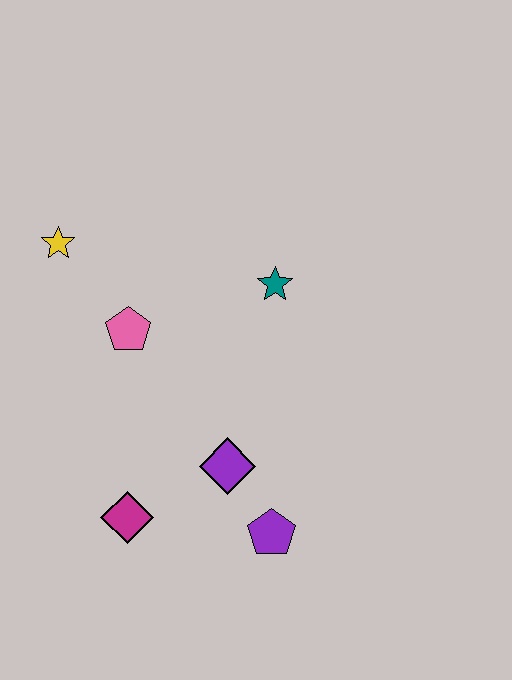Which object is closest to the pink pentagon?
The yellow star is closest to the pink pentagon.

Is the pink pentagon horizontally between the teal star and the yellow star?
Yes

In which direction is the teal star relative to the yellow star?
The teal star is to the right of the yellow star.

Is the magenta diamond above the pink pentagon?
No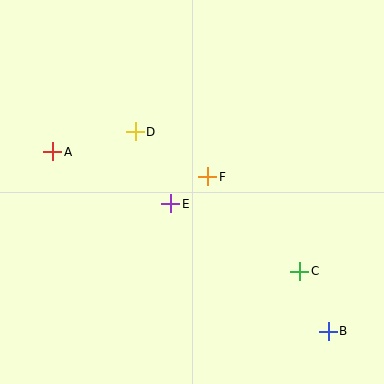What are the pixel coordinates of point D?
Point D is at (135, 132).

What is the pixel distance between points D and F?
The distance between D and F is 85 pixels.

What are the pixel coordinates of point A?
Point A is at (53, 152).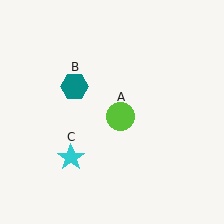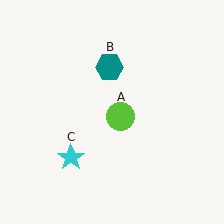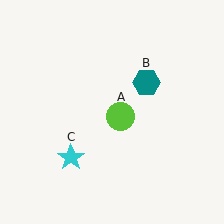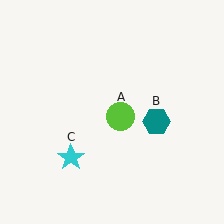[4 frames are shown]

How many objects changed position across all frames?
1 object changed position: teal hexagon (object B).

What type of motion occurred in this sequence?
The teal hexagon (object B) rotated clockwise around the center of the scene.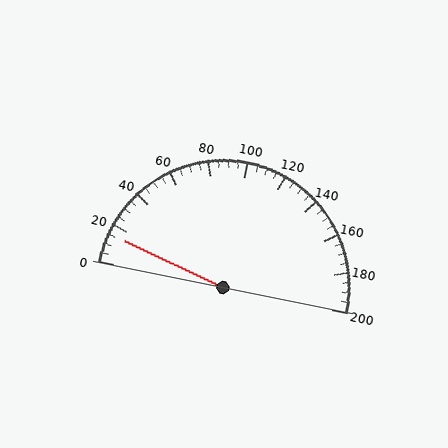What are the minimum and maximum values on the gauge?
The gauge ranges from 0 to 200.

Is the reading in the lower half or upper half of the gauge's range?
The reading is in the lower half of the range (0 to 200).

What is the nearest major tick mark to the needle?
The nearest major tick mark is 20.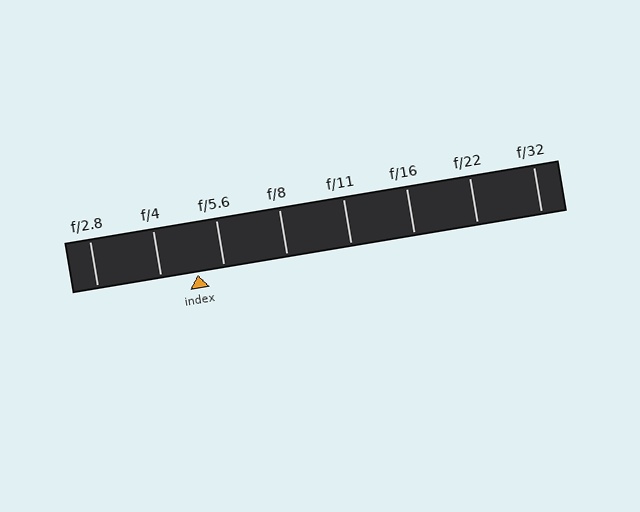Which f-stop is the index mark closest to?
The index mark is closest to f/5.6.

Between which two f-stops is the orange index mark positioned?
The index mark is between f/4 and f/5.6.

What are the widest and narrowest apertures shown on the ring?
The widest aperture shown is f/2.8 and the narrowest is f/32.